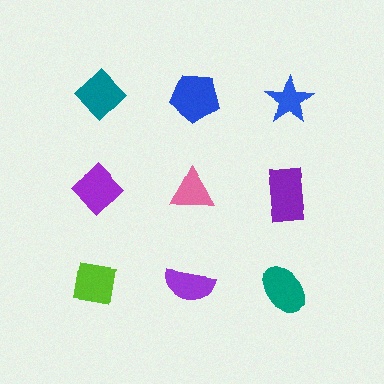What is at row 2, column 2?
A pink triangle.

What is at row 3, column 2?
A purple semicircle.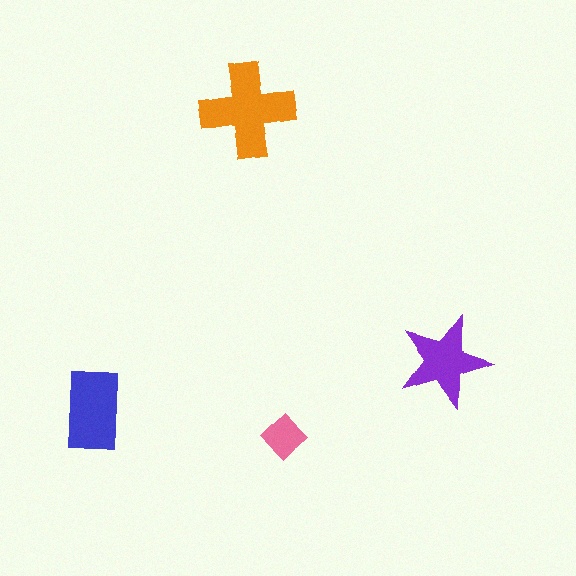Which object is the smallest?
The pink diamond.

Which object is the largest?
The orange cross.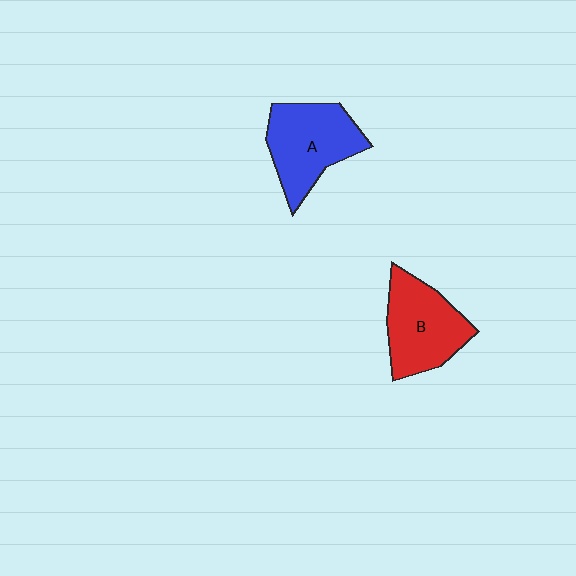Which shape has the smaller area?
Shape B (red).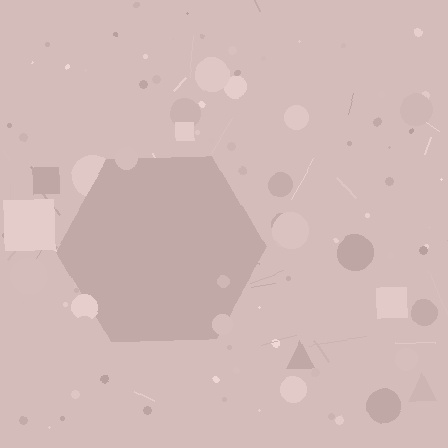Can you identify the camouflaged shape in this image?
The camouflaged shape is a hexagon.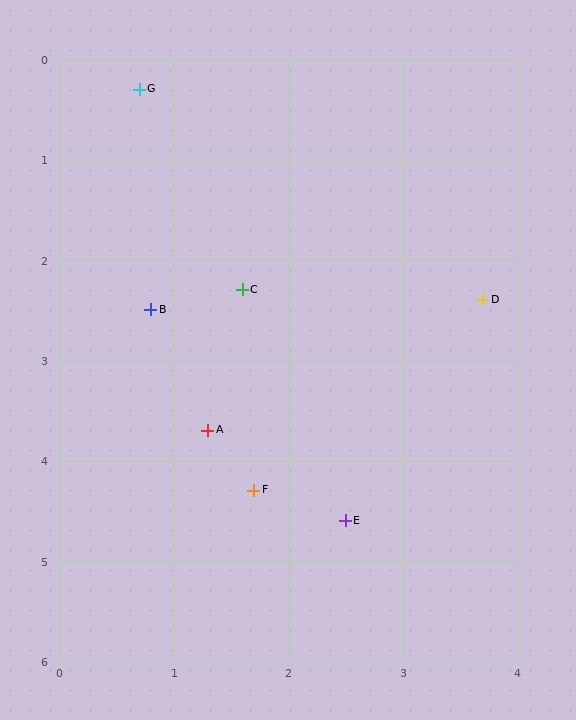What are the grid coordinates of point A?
Point A is at approximately (1.3, 3.7).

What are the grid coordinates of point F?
Point F is at approximately (1.7, 4.3).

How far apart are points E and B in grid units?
Points E and B are about 2.7 grid units apart.